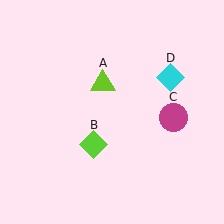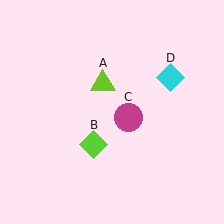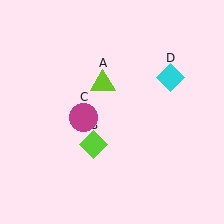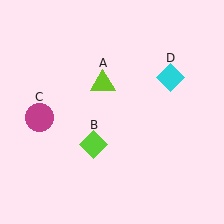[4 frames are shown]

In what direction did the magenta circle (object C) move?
The magenta circle (object C) moved left.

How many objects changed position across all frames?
1 object changed position: magenta circle (object C).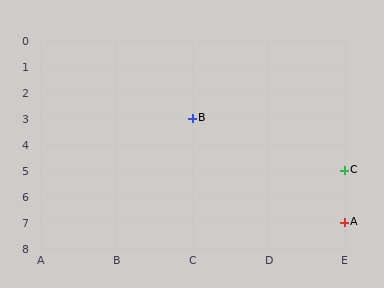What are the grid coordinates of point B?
Point B is at grid coordinates (C, 3).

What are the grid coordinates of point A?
Point A is at grid coordinates (E, 7).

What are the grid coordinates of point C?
Point C is at grid coordinates (E, 5).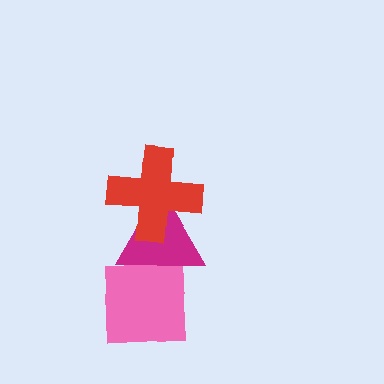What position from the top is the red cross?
The red cross is 1st from the top.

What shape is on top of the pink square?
The magenta triangle is on top of the pink square.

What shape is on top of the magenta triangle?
The red cross is on top of the magenta triangle.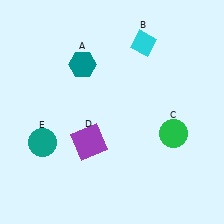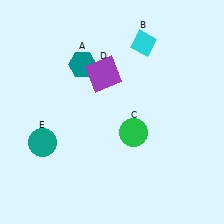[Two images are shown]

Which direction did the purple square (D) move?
The purple square (D) moved up.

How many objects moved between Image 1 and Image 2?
2 objects moved between the two images.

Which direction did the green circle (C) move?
The green circle (C) moved left.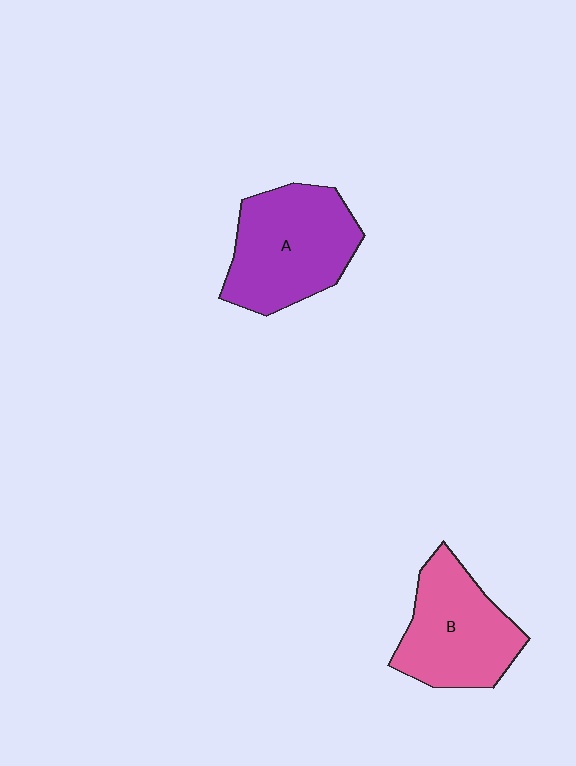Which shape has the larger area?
Shape A (purple).